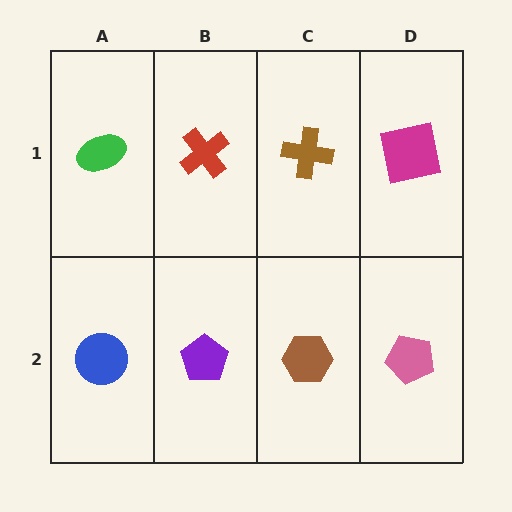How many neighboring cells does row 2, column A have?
2.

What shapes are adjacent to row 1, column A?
A blue circle (row 2, column A), a red cross (row 1, column B).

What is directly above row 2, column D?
A magenta square.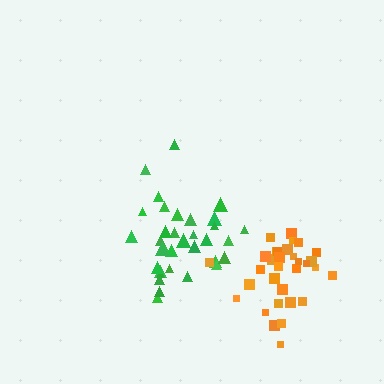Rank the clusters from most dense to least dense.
orange, green.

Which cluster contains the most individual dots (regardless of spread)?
Green (34).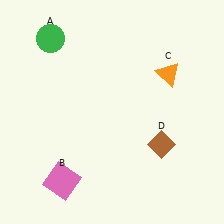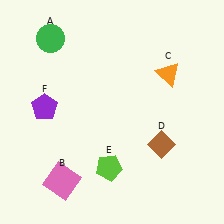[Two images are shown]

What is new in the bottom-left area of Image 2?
A lime pentagon (E) was added in the bottom-left area of Image 2.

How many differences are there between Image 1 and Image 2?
There are 2 differences between the two images.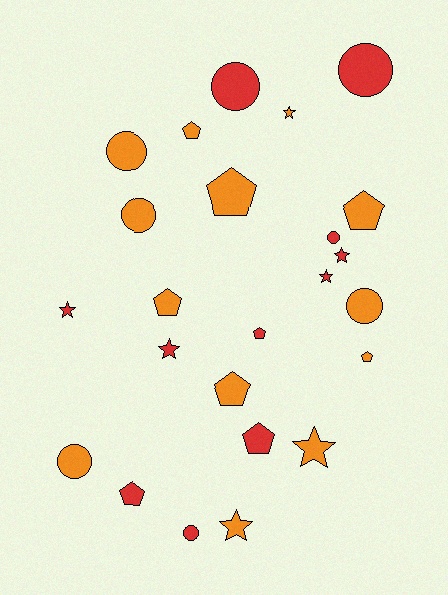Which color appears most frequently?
Orange, with 13 objects.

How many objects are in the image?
There are 24 objects.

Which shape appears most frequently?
Pentagon, with 9 objects.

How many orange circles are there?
There are 4 orange circles.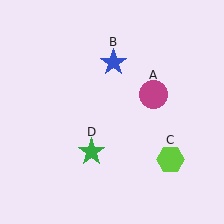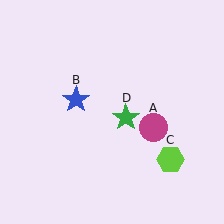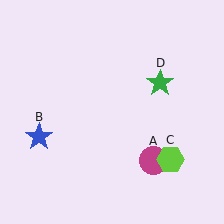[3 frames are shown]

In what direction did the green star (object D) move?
The green star (object D) moved up and to the right.